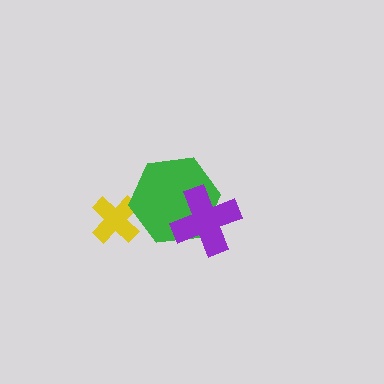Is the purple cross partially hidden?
No, no other shape covers it.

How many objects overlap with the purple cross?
1 object overlaps with the purple cross.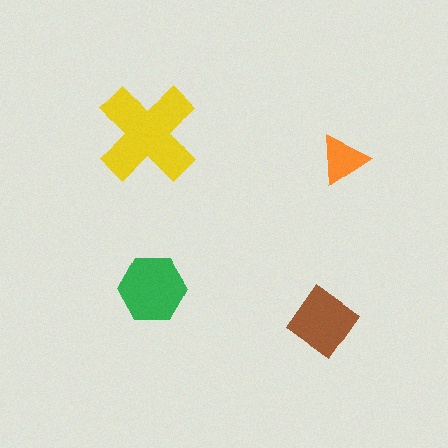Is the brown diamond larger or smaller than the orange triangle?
Larger.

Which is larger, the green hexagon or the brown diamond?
The green hexagon.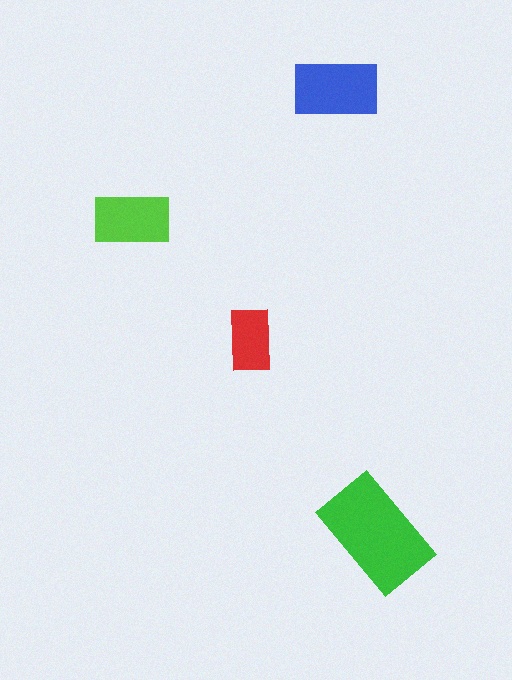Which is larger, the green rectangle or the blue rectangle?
The green one.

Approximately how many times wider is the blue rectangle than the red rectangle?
About 1.5 times wider.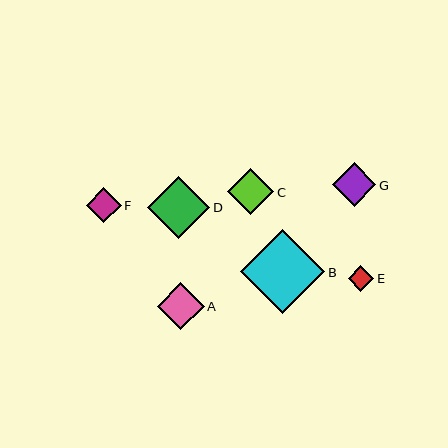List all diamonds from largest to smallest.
From largest to smallest: B, D, A, C, G, F, E.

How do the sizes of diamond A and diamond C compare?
Diamond A and diamond C are approximately the same size.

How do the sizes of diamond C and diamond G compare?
Diamond C and diamond G are approximately the same size.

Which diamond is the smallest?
Diamond E is the smallest with a size of approximately 26 pixels.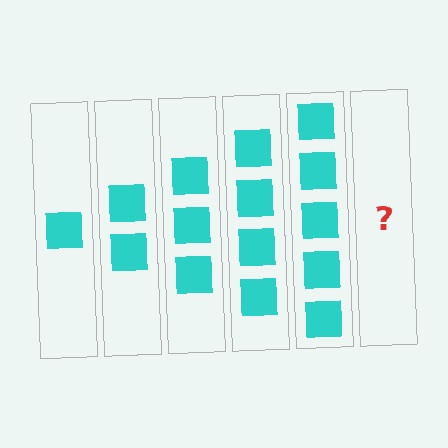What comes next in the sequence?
The next element should be 6 squares.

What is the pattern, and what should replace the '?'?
The pattern is that each step adds one more square. The '?' should be 6 squares.